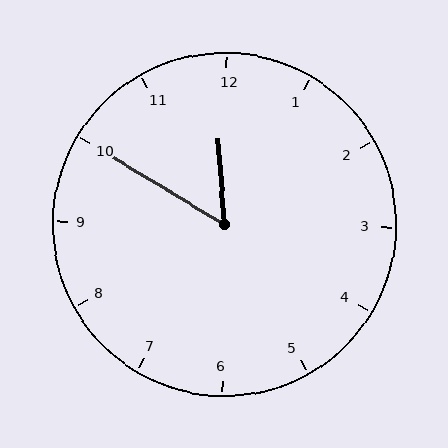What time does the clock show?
11:50.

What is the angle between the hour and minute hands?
Approximately 55 degrees.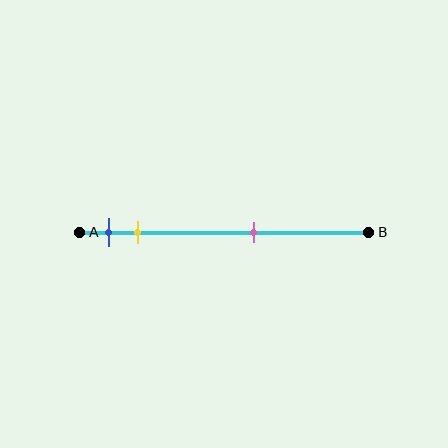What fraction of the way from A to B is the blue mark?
The blue mark is approximately 10% (0.1) of the way from A to B.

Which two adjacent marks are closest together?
The blue and yellow marks are the closest adjacent pair.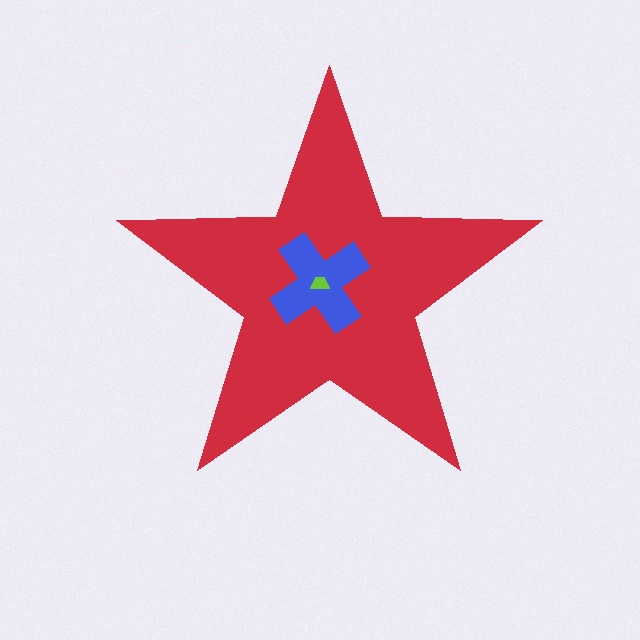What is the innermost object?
The lime trapezoid.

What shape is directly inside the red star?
The blue cross.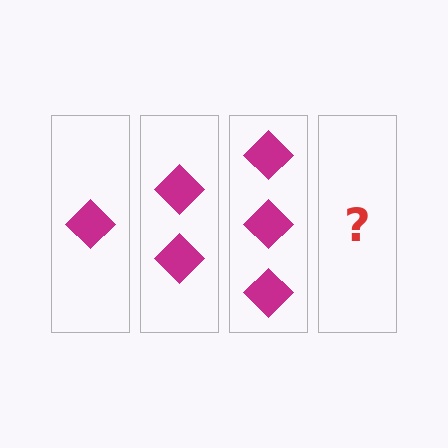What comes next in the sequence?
The next element should be 4 diamonds.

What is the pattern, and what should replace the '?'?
The pattern is that each step adds one more diamond. The '?' should be 4 diamonds.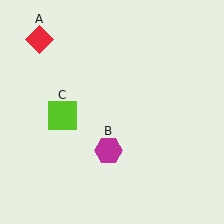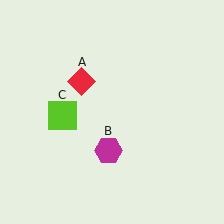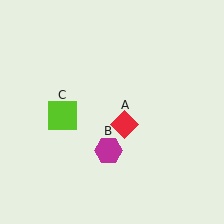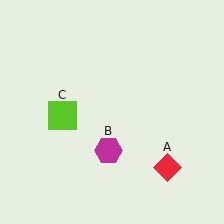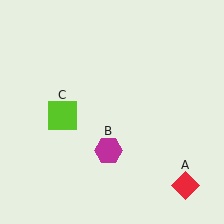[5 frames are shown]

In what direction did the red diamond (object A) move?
The red diamond (object A) moved down and to the right.